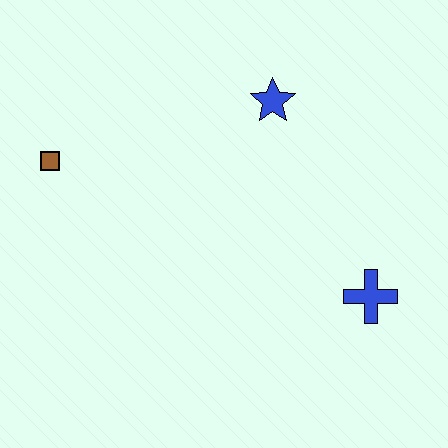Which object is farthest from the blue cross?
The brown square is farthest from the blue cross.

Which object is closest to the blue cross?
The blue star is closest to the blue cross.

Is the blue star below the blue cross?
No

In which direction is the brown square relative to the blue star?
The brown square is to the left of the blue star.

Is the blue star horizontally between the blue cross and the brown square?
Yes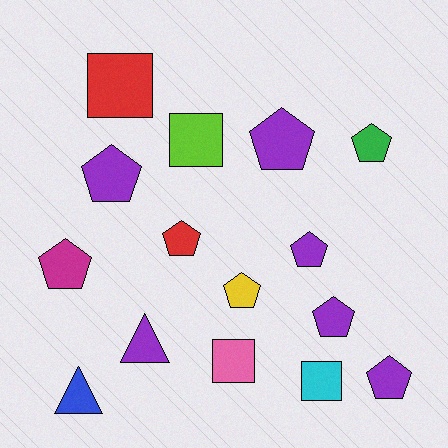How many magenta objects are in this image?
There is 1 magenta object.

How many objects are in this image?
There are 15 objects.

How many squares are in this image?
There are 4 squares.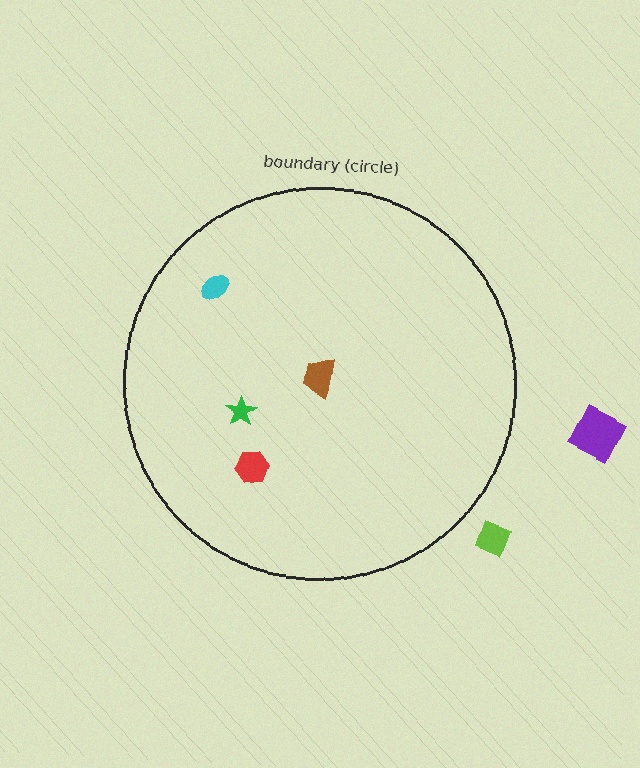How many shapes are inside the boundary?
4 inside, 2 outside.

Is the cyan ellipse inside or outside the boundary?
Inside.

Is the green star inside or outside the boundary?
Inside.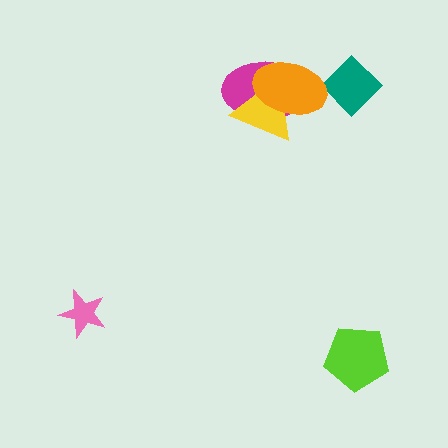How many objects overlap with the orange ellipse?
3 objects overlap with the orange ellipse.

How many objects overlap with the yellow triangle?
2 objects overlap with the yellow triangle.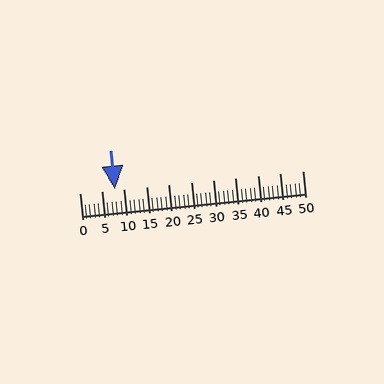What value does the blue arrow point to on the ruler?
The blue arrow points to approximately 8.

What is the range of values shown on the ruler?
The ruler shows values from 0 to 50.